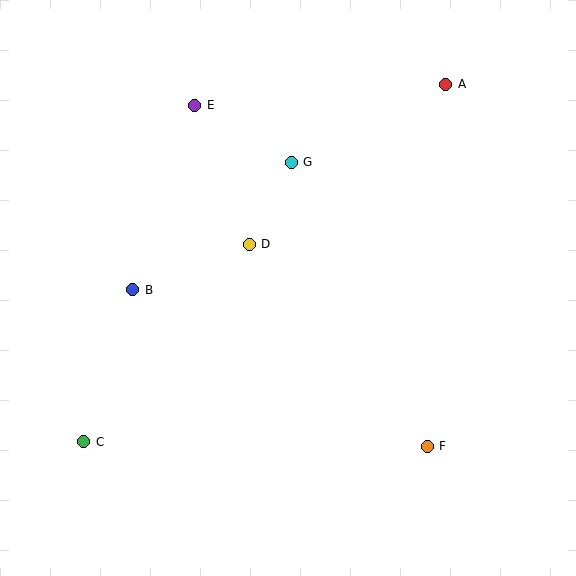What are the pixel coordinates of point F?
Point F is at (427, 446).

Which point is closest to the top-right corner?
Point A is closest to the top-right corner.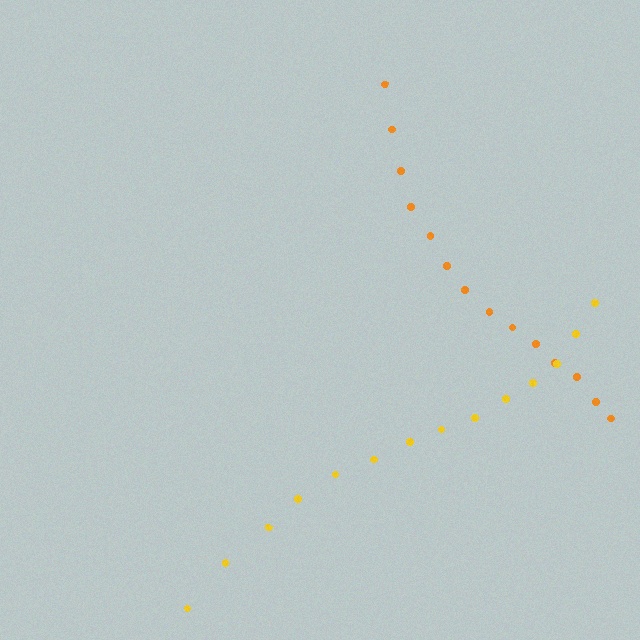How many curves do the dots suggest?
There are 2 distinct paths.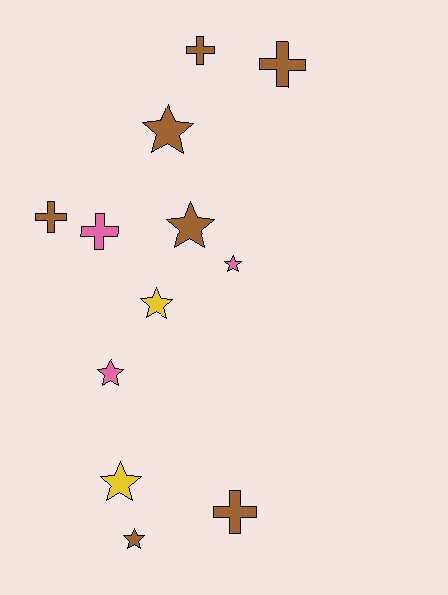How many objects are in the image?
There are 12 objects.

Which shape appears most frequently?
Star, with 7 objects.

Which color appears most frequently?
Brown, with 7 objects.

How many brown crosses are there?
There are 4 brown crosses.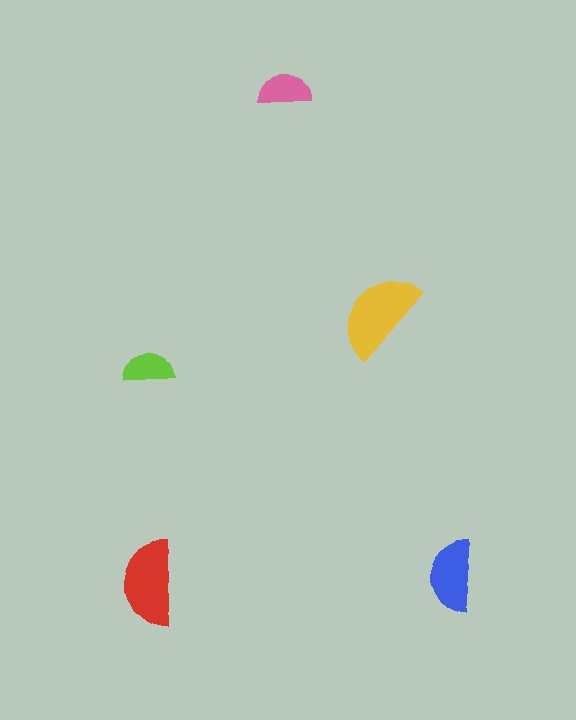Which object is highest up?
The pink semicircle is topmost.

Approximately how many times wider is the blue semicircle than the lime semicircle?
About 1.5 times wider.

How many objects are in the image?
There are 5 objects in the image.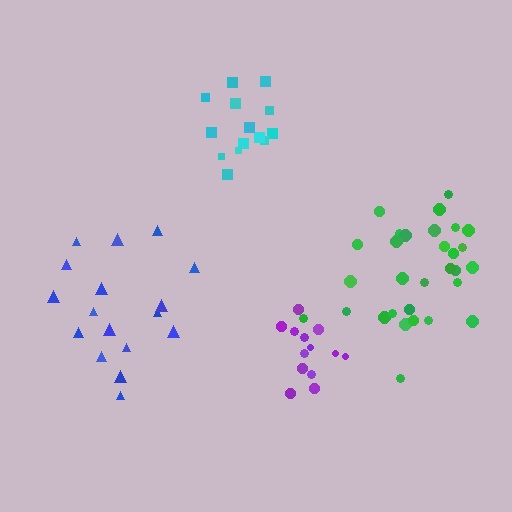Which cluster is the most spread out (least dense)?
Blue.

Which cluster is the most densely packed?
Cyan.